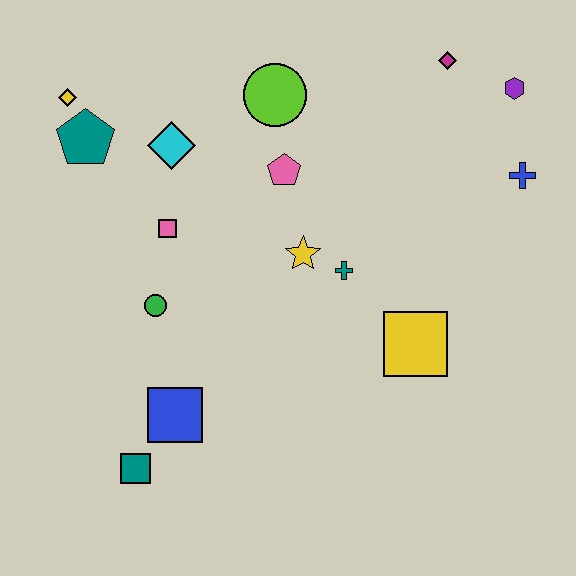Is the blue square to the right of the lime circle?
No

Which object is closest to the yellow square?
The teal cross is closest to the yellow square.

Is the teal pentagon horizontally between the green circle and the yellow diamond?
Yes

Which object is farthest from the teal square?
The purple hexagon is farthest from the teal square.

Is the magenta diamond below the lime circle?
No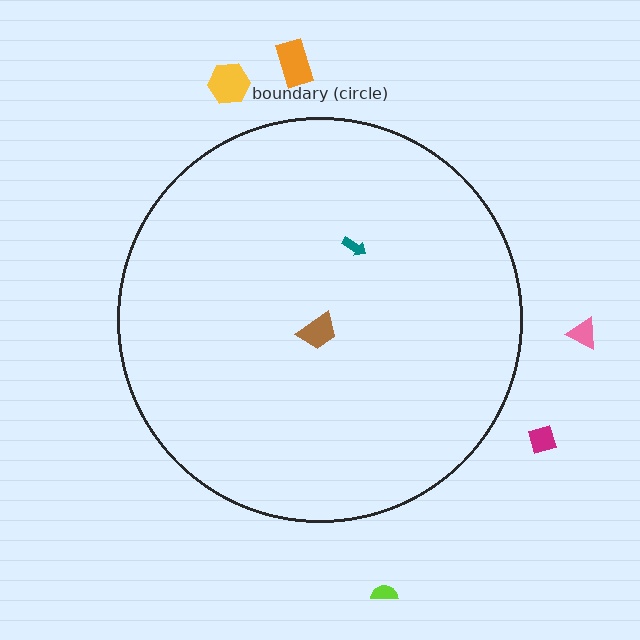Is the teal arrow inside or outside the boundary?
Inside.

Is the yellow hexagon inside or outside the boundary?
Outside.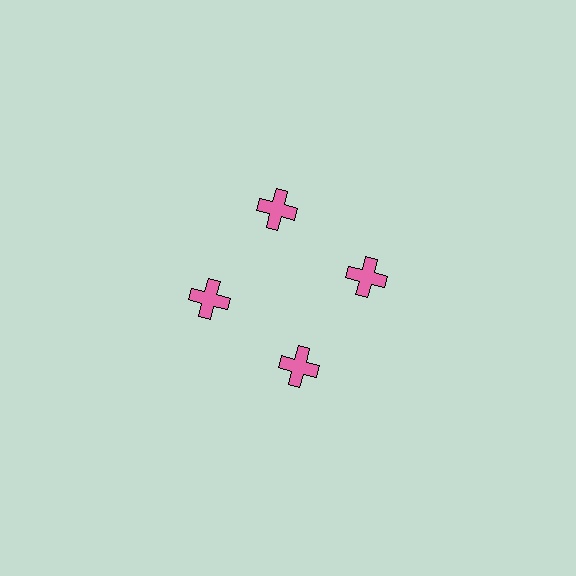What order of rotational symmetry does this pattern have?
This pattern has 4-fold rotational symmetry.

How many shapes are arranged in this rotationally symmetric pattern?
There are 4 shapes, arranged in 4 groups of 1.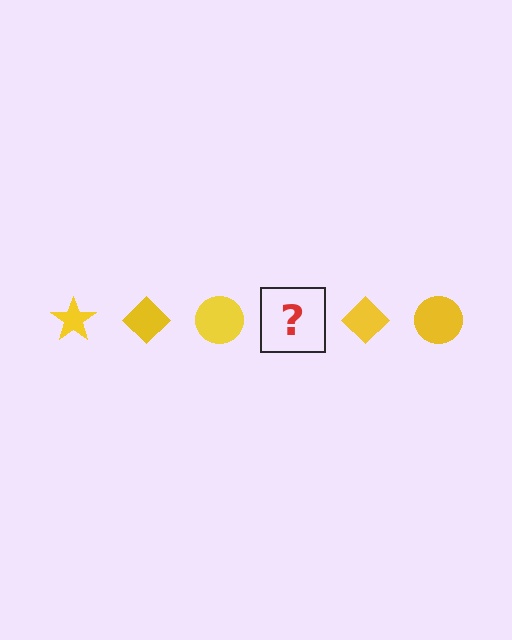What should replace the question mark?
The question mark should be replaced with a yellow star.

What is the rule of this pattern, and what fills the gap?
The rule is that the pattern cycles through star, diamond, circle shapes in yellow. The gap should be filled with a yellow star.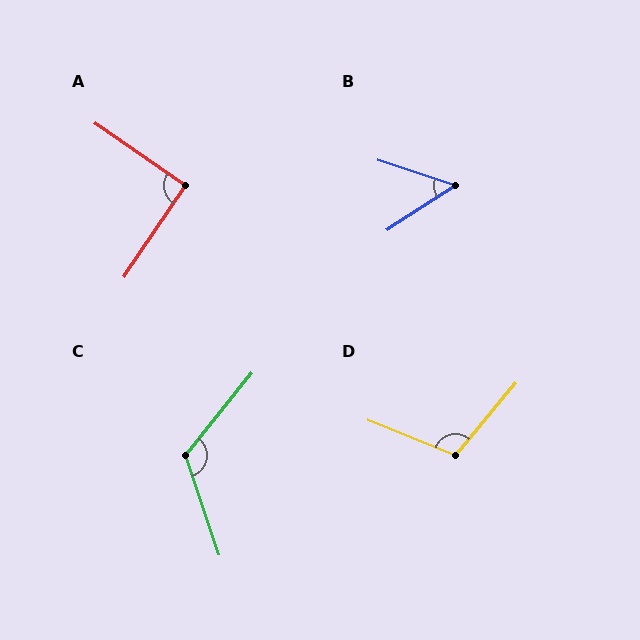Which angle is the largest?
C, at approximately 123 degrees.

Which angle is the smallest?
B, at approximately 51 degrees.